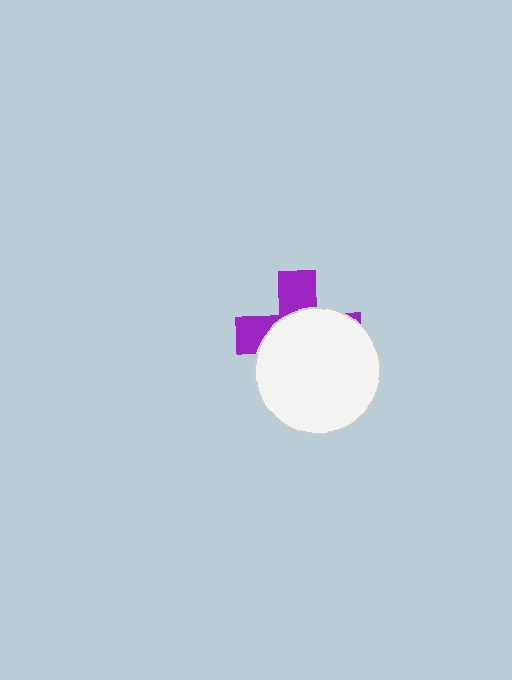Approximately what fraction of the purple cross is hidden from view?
Roughly 65% of the purple cross is hidden behind the white circle.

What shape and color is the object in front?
The object in front is a white circle.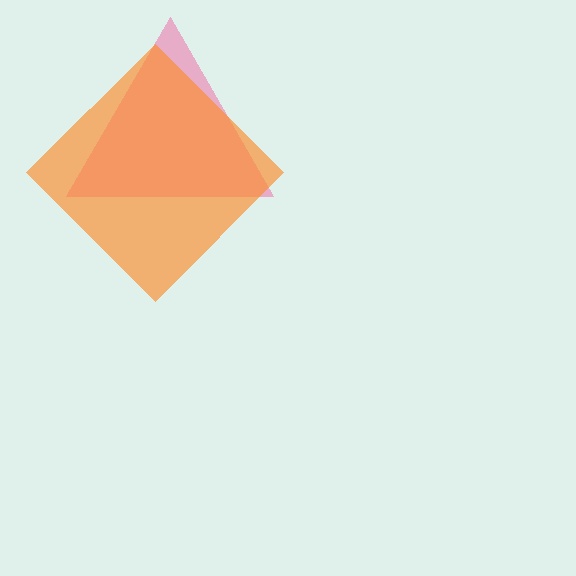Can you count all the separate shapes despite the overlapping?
Yes, there are 2 separate shapes.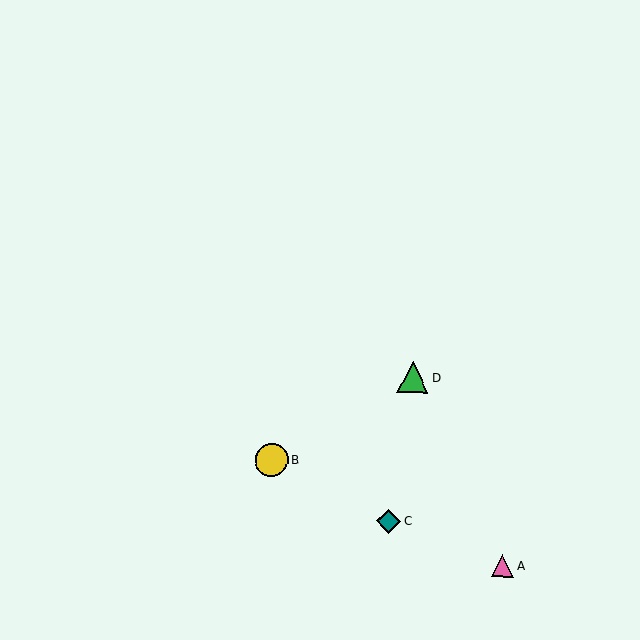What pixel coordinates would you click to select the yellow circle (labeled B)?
Click at (272, 460) to select the yellow circle B.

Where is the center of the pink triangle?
The center of the pink triangle is at (503, 566).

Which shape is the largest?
The yellow circle (labeled B) is the largest.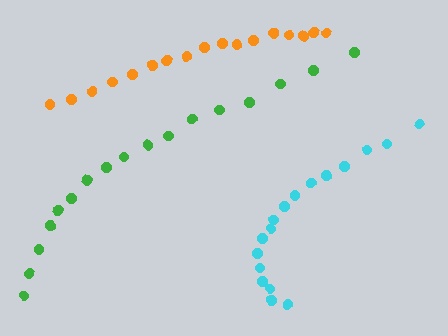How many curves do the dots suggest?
There are 3 distinct paths.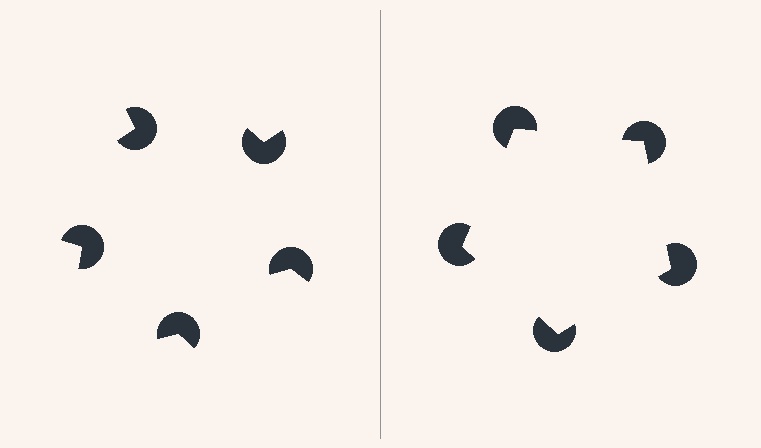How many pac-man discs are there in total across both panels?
10 — 5 on each side.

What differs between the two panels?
The pac-man discs are positioned identically on both sides; only the wedge orientations differ. On the right they align to a pentagon; on the left they are misaligned.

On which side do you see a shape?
An illusory pentagon appears on the right side. On the left side the wedge cuts are rotated, so no coherent shape forms.